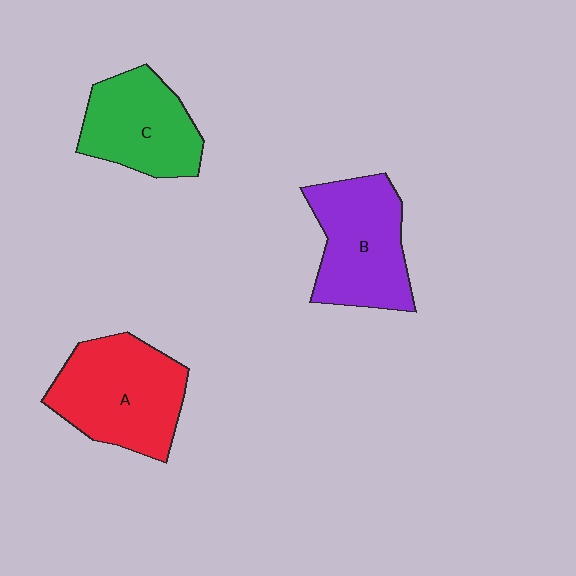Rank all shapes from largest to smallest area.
From largest to smallest: A (red), B (purple), C (green).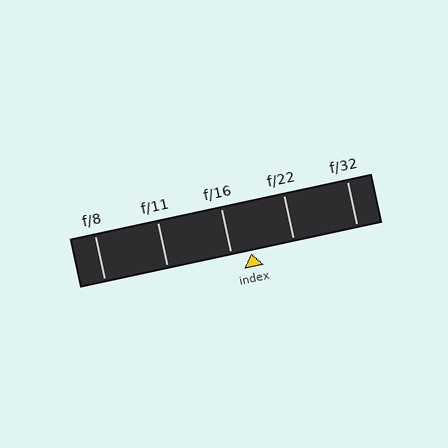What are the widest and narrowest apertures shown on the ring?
The widest aperture shown is f/8 and the narrowest is f/32.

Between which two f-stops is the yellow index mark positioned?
The index mark is between f/16 and f/22.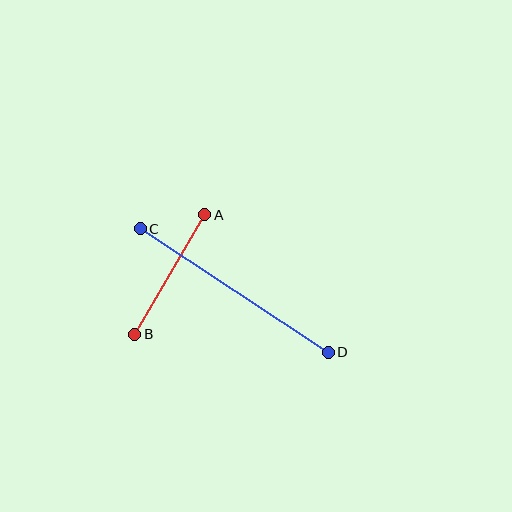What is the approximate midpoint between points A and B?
The midpoint is at approximately (170, 274) pixels.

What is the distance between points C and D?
The distance is approximately 225 pixels.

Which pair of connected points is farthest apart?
Points C and D are farthest apart.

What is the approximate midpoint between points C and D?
The midpoint is at approximately (234, 290) pixels.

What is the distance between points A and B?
The distance is approximately 139 pixels.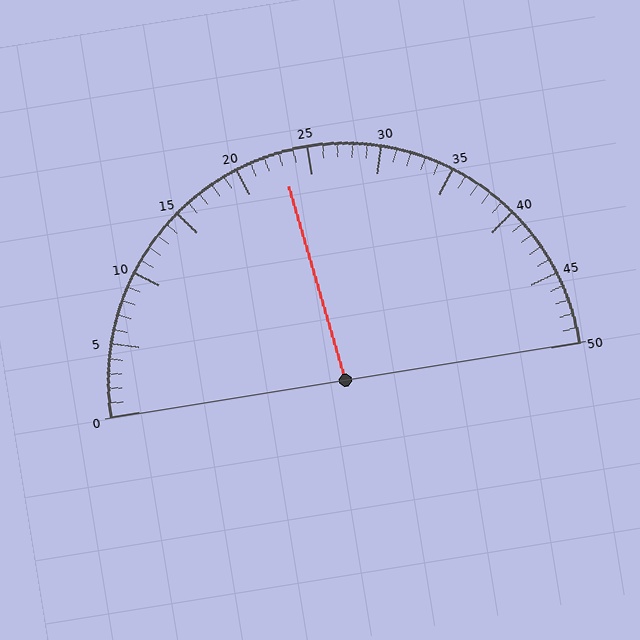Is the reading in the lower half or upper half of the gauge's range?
The reading is in the lower half of the range (0 to 50).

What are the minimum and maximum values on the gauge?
The gauge ranges from 0 to 50.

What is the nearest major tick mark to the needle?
The nearest major tick mark is 25.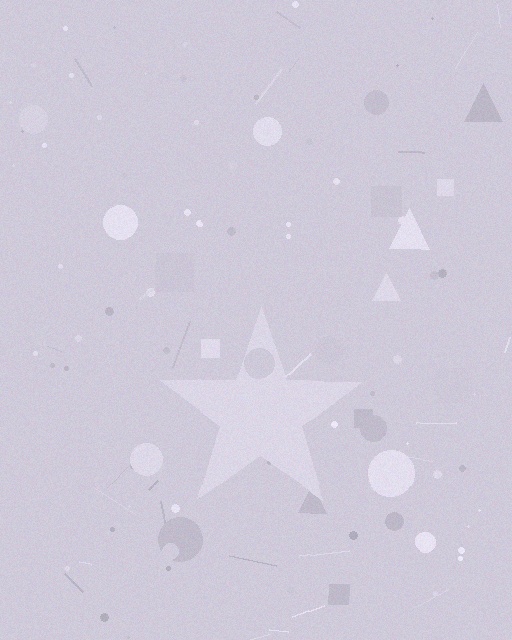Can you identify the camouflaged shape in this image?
The camouflaged shape is a star.